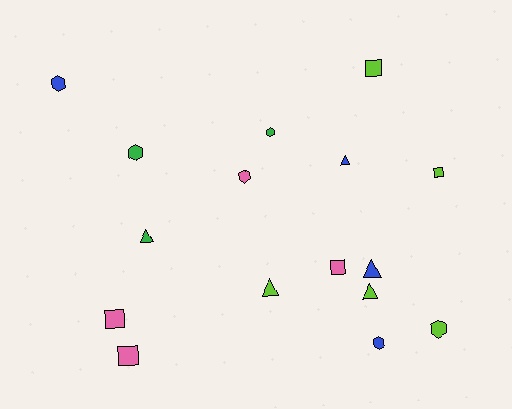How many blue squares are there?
There are no blue squares.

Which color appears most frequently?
Lime, with 5 objects.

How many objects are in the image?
There are 16 objects.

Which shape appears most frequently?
Hexagon, with 6 objects.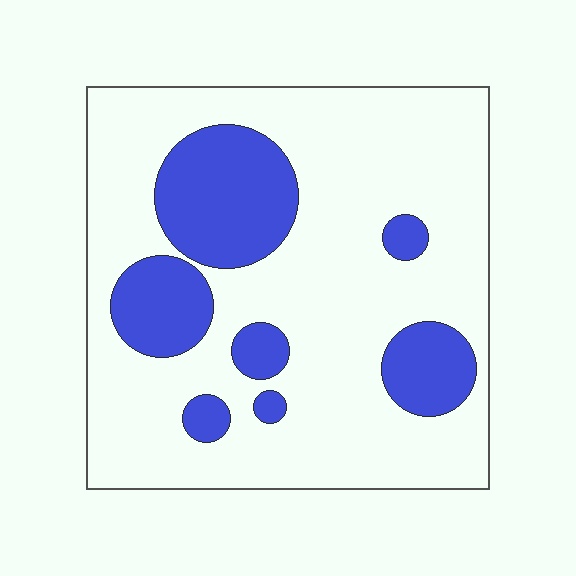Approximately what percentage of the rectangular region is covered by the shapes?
Approximately 25%.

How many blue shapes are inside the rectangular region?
7.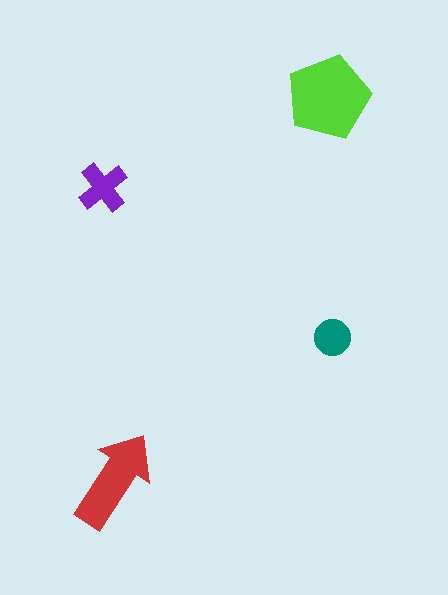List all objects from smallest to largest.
The teal circle, the purple cross, the red arrow, the lime pentagon.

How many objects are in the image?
There are 4 objects in the image.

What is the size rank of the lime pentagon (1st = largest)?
1st.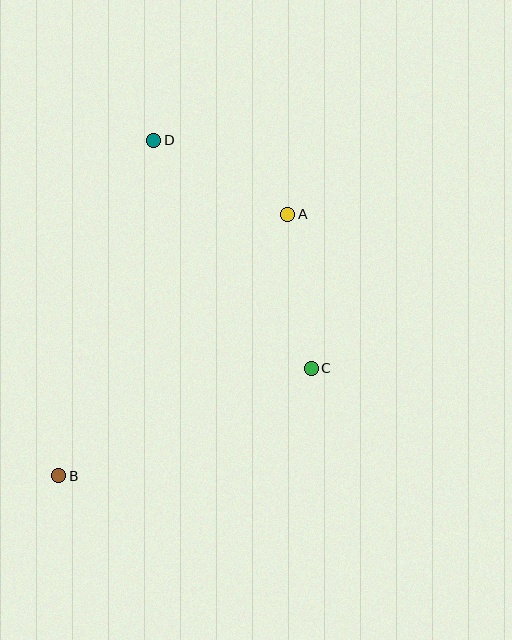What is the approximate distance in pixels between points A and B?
The distance between A and B is approximately 348 pixels.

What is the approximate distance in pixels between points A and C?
The distance between A and C is approximately 156 pixels.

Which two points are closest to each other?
Points A and D are closest to each other.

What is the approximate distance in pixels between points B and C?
The distance between B and C is approximately 274 pixels.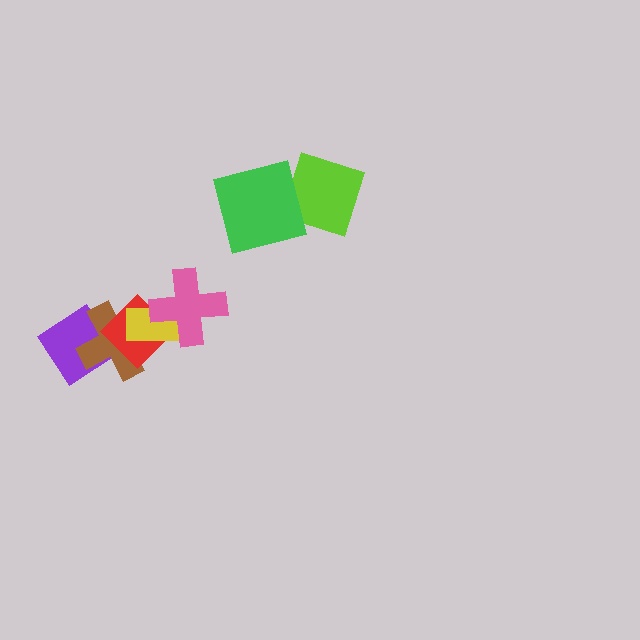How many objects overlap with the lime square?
1 object overlaps with the lime square.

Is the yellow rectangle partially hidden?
Yes, it is partially covered by another shape.